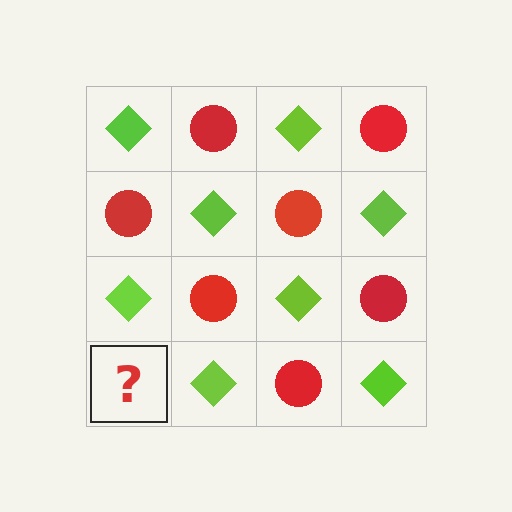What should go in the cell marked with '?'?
The missing cell should contain a red circle.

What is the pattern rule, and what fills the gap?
The rule is that it alternates lime diamond and red circle in a checkerboard pattern. The gap should be filled with a red circle.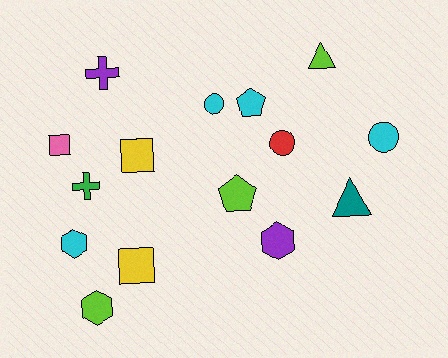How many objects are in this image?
There are 15 objects.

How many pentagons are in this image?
There are 2 pentagons.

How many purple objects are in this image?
There are 2 purple objects.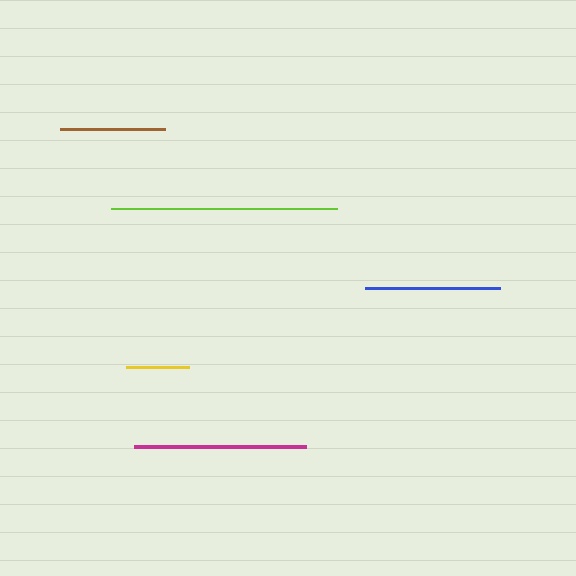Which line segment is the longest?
The lime line is the longest at approximately 226 pixels.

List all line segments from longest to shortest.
From longest to shortest: lime, magenta, blue, brown, yellow.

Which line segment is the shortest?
The yellow line is the shortest at approximately 63 pixels.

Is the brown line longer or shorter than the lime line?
The lime line is longer than the brown line.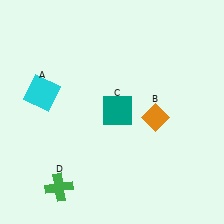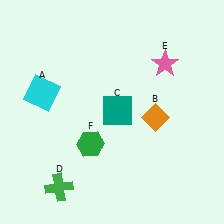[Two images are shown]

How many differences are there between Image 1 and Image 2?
There are 2 differences between the two images.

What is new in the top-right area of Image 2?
A pink star (E) was added in the top-right area of Image 2.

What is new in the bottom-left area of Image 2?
A green hexagon (F) was added in the bottom-left area of Image 2.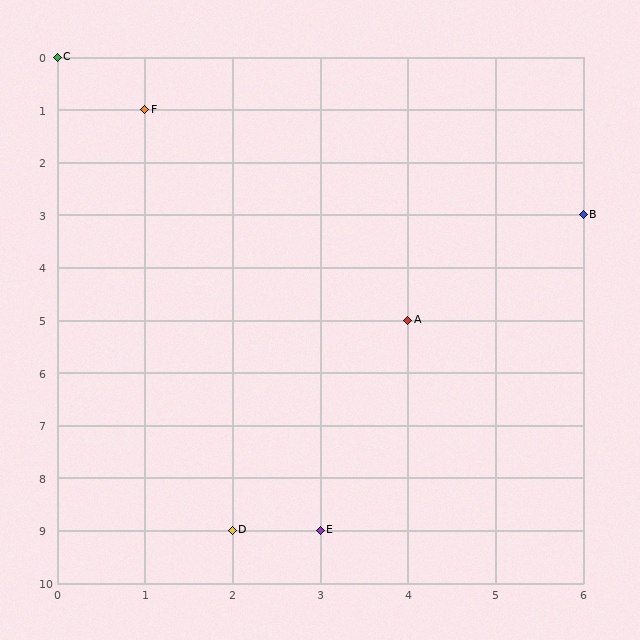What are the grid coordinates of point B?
Point B is at grid coordinates (6, 3).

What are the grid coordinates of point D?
Point D is at grid coordinates (2, 9).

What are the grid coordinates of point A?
Point A is at grid coordinates (4, 5).